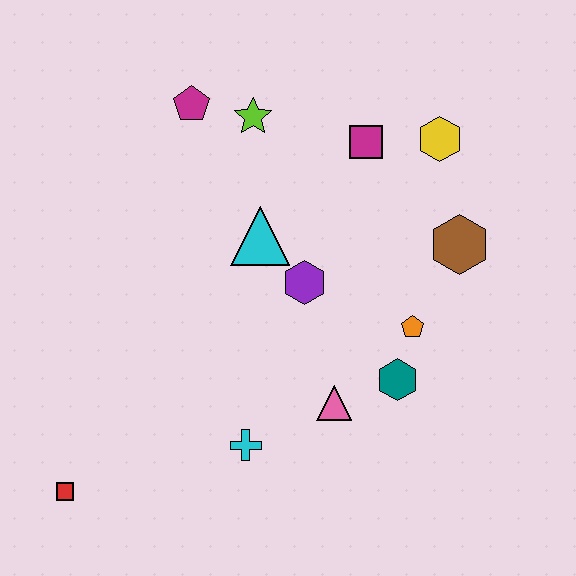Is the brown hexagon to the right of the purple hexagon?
Yes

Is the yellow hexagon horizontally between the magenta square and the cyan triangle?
No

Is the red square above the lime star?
No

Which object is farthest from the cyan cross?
The yellow hexagon is farthest from the cyan cross.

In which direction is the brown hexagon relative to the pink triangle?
The brown hexagon is above the pink triangle.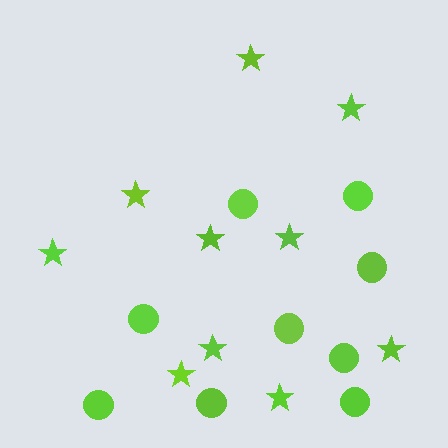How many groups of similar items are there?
There are 2 groups: one group of stars (10) and one group of circles (9).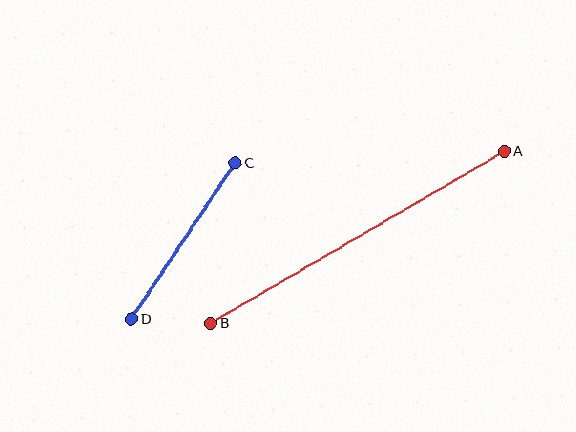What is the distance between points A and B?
The distance is approximately 341 pixels.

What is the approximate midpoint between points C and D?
The midpoint is at approximately (183, 241) pixels.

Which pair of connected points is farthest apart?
Points A and B are farthest apart.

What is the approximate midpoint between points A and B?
The midpoint is at approximately (357, 237) pixels.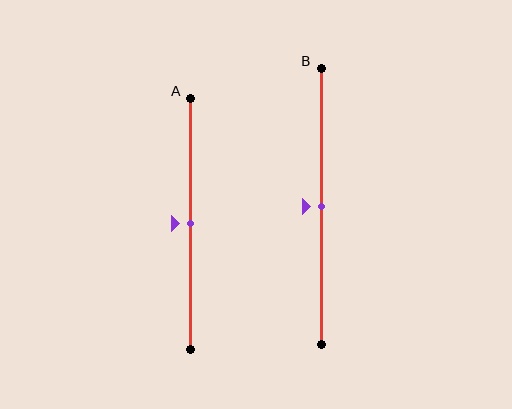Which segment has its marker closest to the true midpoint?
Segment A has its marker closest to the true midpoint.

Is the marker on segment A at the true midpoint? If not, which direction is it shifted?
Yes, the marker on segment A is at the true midpoint.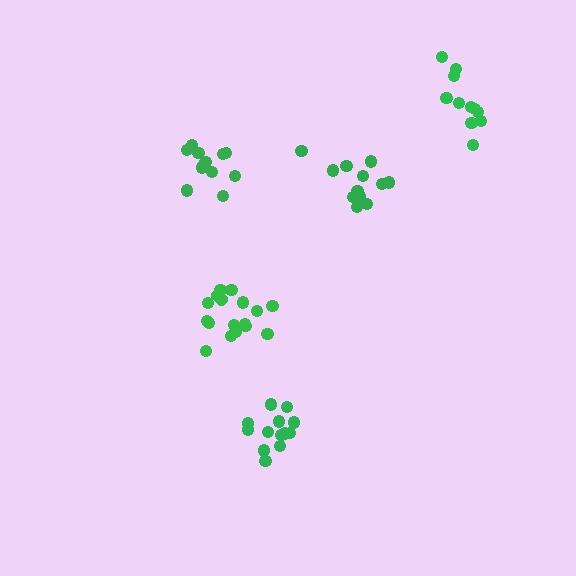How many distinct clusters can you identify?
There are 5 distinct clusters.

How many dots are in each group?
Group 1: 11 dots, Group 2: 11 dots, Group 3: 13 dots, Group 4: 12 dots, Group 5: 17 dots (64 total).